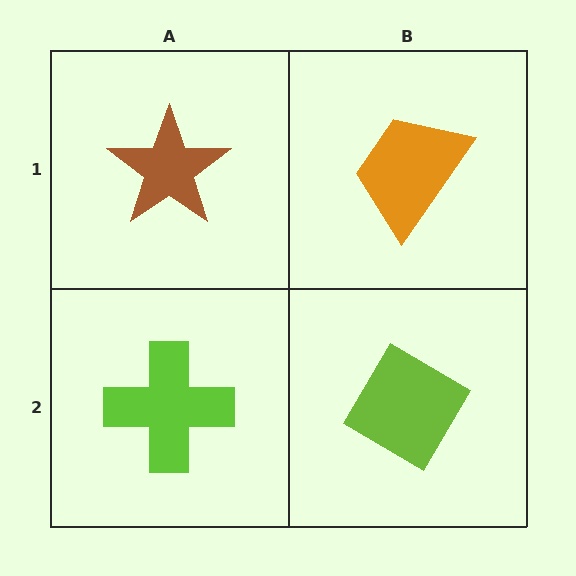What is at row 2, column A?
A lime cross.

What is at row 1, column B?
An orange trapezoid.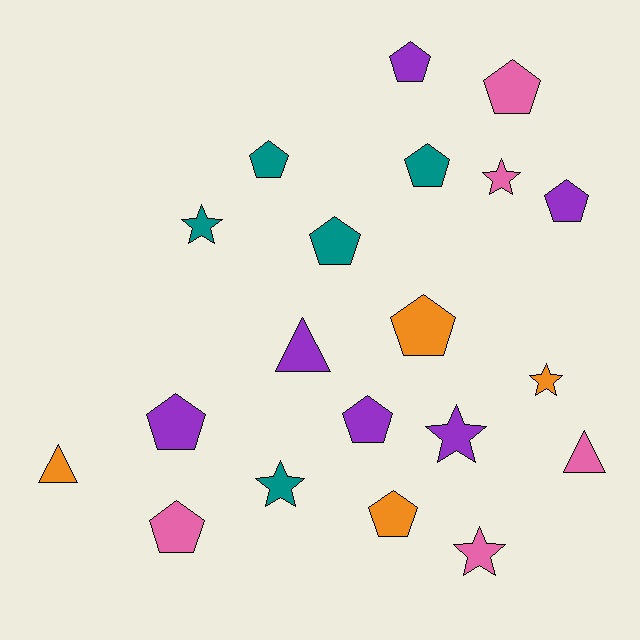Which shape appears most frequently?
Pentagon, with 11 objects.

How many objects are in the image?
There are 20 objects.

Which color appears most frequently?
Purple, with 6 objects.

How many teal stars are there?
There are 2 teal stars.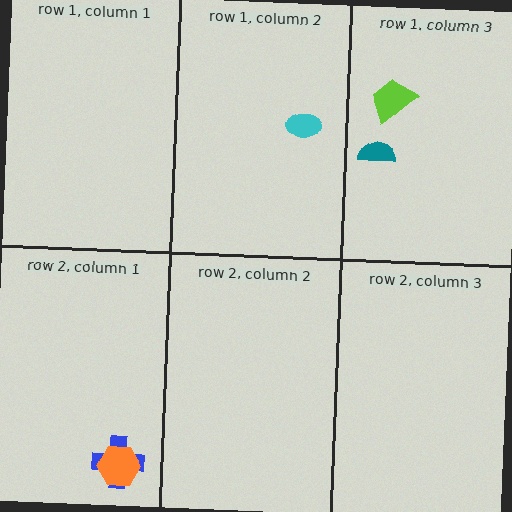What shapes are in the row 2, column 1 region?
The blue cross, the orange hexagon.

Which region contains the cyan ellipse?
The row 1, column 2 region.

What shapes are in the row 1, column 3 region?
The lime trapezoid, the teal semicircle.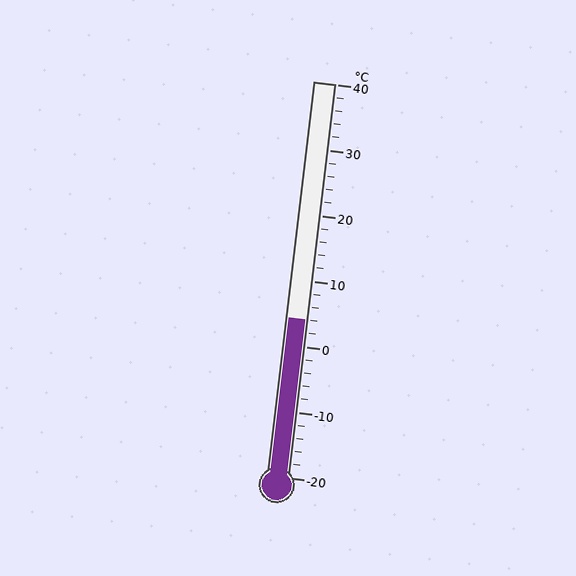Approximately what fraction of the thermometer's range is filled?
The thermometer is filled to approximately 40% of its range.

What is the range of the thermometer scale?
The thermometer scale ranges from -20°C to 40°C.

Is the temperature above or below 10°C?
The temperature is below 10°C.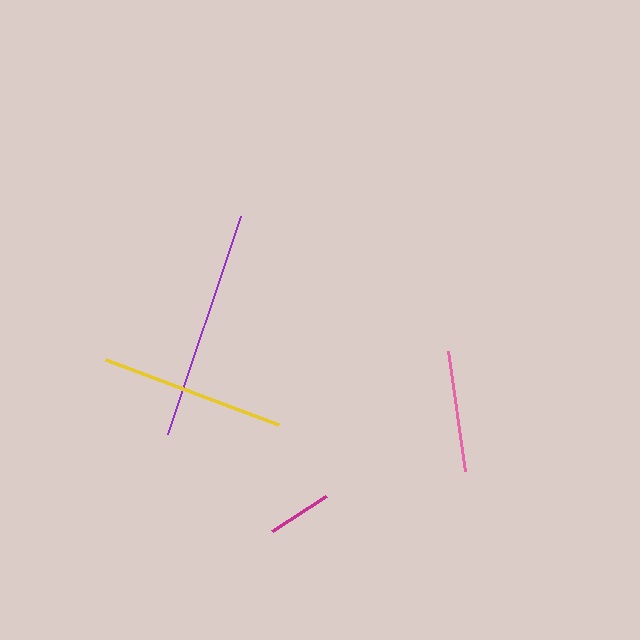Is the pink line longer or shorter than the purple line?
The purple line is longer than the pink line.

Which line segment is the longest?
The purple line is the longest at approximately 231 pixels.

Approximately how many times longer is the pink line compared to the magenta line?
The pink line is approximately 1.9 times the length of the magenta line.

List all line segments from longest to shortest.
From longest to shortest: purple, yellow, pink, magenta.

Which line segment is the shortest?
The magenta line is the shortest at approximately 65 pixels.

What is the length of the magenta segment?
The magenta segment is approximately 65 pixels long.